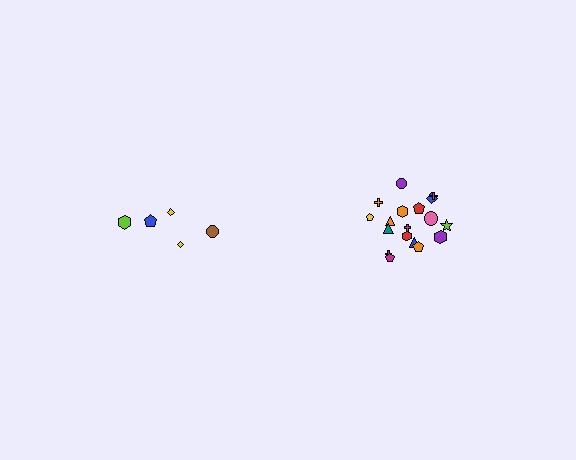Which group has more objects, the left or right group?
The right group.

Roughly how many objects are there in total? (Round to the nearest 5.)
Roughly 25 objects in total.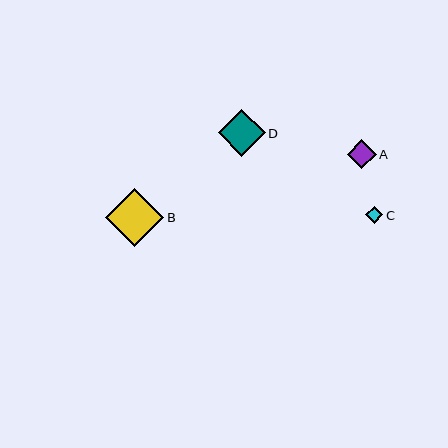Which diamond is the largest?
Diamond B is the largest with a size of approximately 58 pixels.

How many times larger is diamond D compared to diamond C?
Diamond D is approximately 2.7 times the size of diamond C.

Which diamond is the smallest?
Diamond C is the smallest with a size of approximately 17 pixels.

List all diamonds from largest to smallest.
From largest to smallest: B, D, A, C.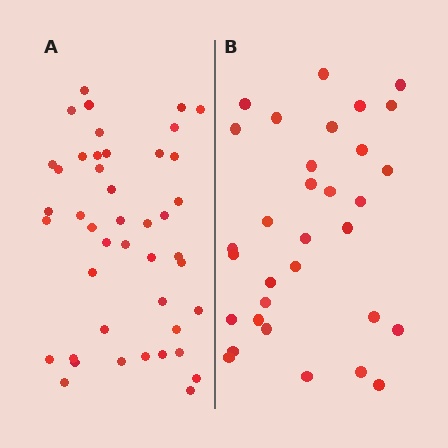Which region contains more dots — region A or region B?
Region A (the left region) has more dots.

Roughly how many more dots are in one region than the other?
Region A has roughly 12 or so more dots than region B.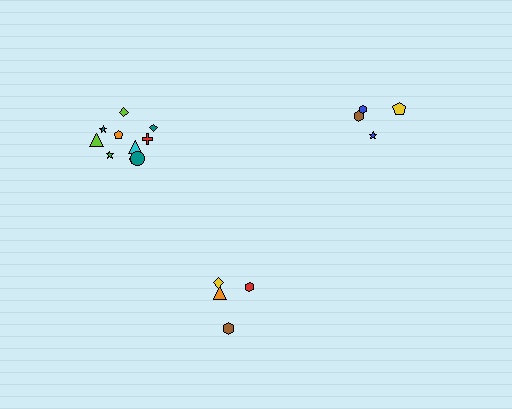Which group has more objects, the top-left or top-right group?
The top-left group.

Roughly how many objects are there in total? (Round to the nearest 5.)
Roughly 20 objects in total.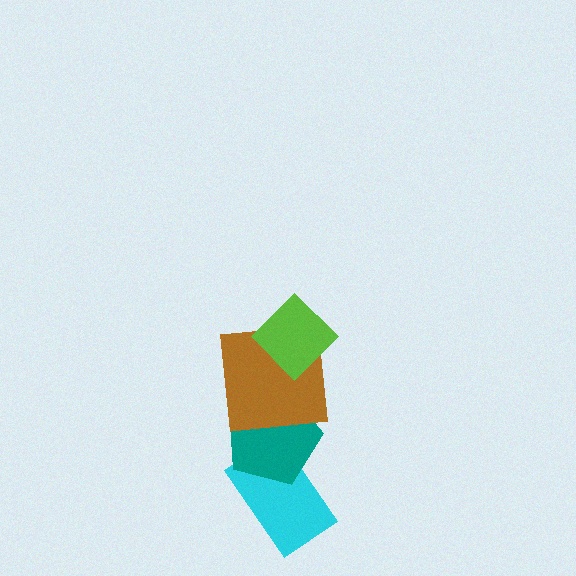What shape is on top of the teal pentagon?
The brown square is on top of the teal pentagon.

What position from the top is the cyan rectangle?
The cyan rectangle is 4th from the top.